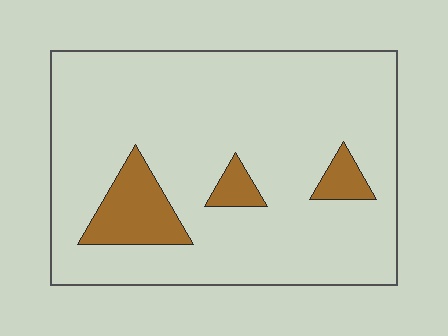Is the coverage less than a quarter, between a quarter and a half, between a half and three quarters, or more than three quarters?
Less than a quarter.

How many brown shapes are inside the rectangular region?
3.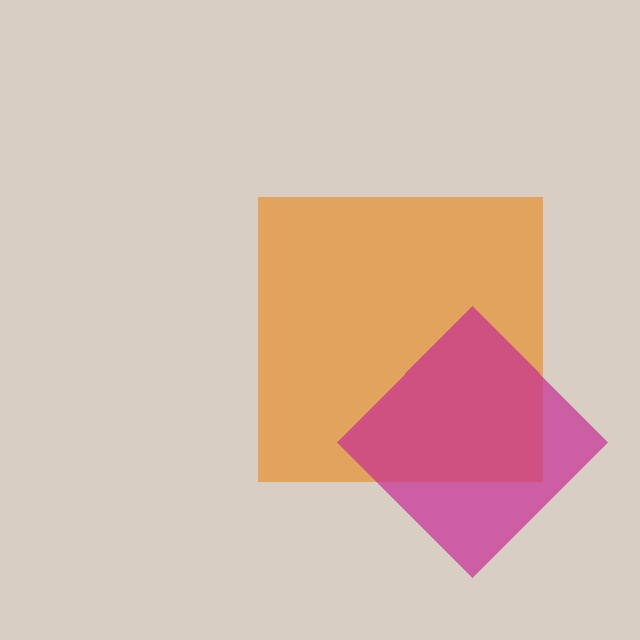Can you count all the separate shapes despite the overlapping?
Yes, there are 2 separate shapes.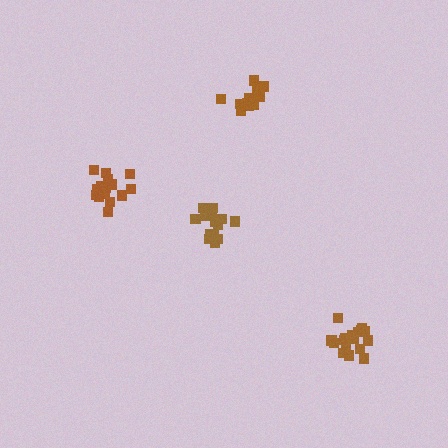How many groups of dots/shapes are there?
There are 4 groups.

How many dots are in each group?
Group 1: 16 dots, Group 2: 16 dots, Group 3: 14 dots, Group 4: 19 dots (65 total).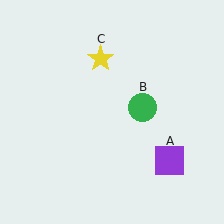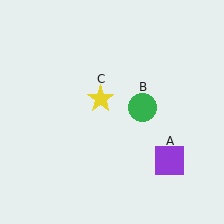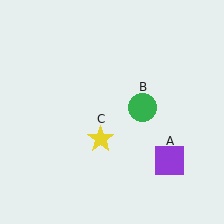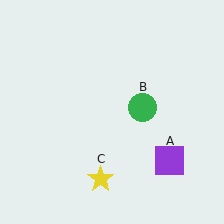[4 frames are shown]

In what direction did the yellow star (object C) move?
The yellow star (object C) moved down.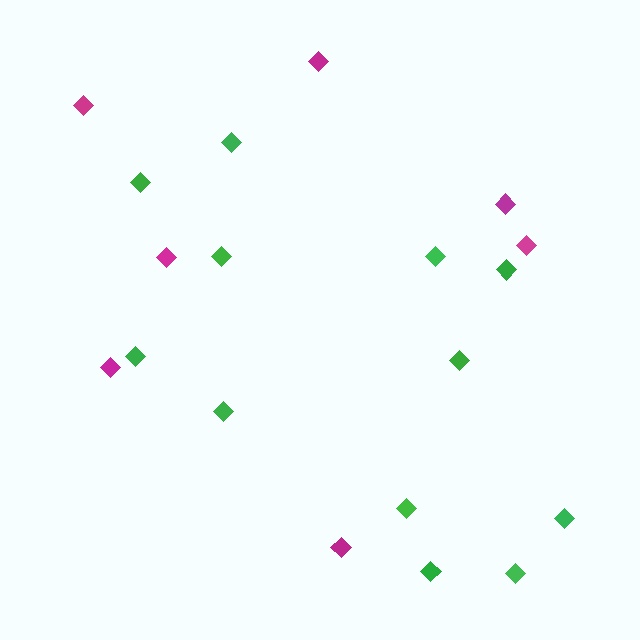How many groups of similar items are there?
There are 2 groups: one group of magenta diamonds (7) and one group of green diamonds (12).